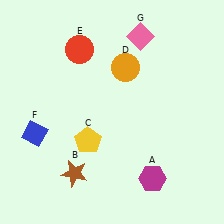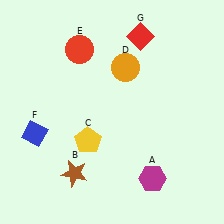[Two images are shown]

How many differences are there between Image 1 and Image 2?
There is 1 difference between the two images.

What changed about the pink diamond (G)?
In Image 1, G is pink. In Image 2, it changed to red.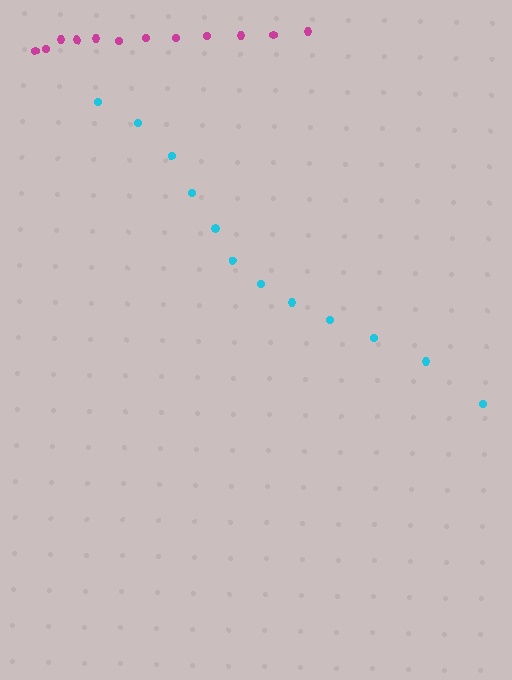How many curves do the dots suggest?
There are 2 distinct paths.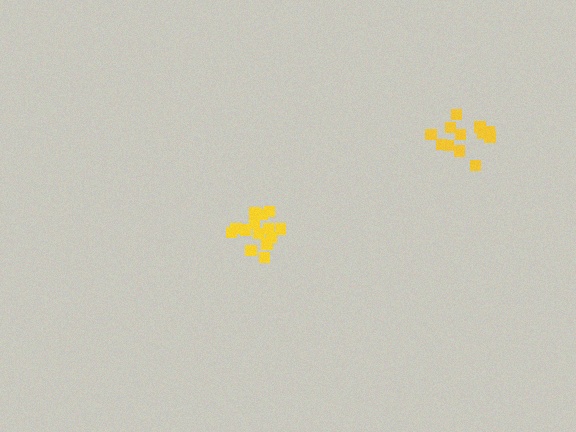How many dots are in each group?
Group 1: 14 dots, Group 2: 13 dots (27 total).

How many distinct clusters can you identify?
There are 2 distinct clusters.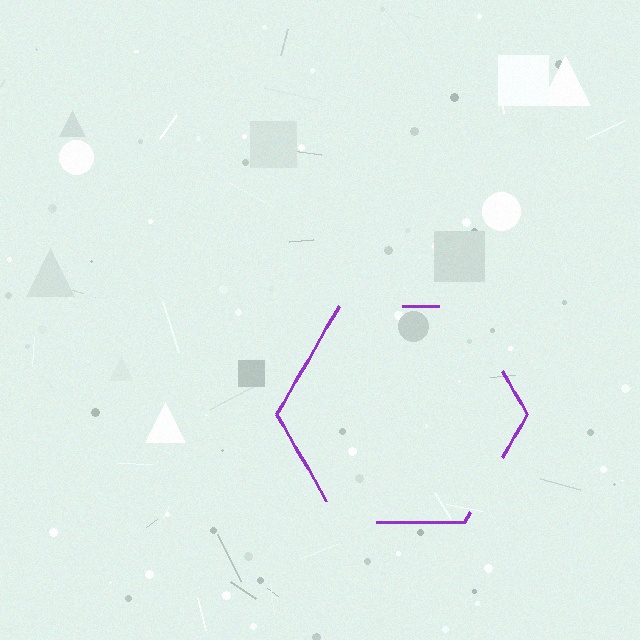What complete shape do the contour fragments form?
The contour fragments form a hexagon.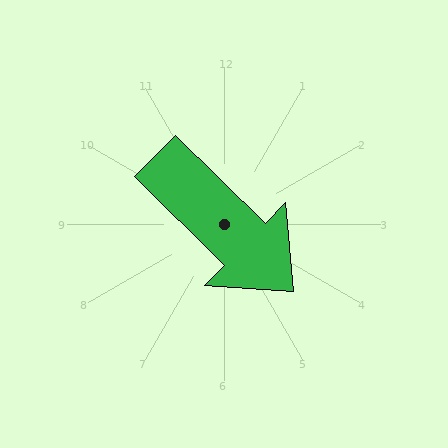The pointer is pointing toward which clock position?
Roughly 4 o'clock.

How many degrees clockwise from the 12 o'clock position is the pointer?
Approximately 134 degrees.